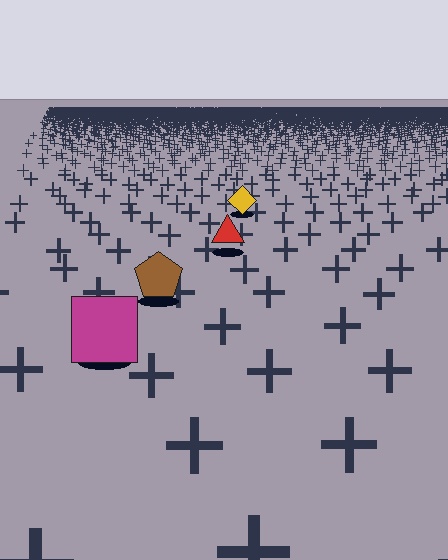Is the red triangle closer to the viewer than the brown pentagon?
No. The brown pentagon is closer — you can tell from the texture gradient: the ground texture is coarser near it.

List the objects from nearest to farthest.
From nearest to farthest: the magenta square, the brown pentagon, the red triangle, the yellow diamond.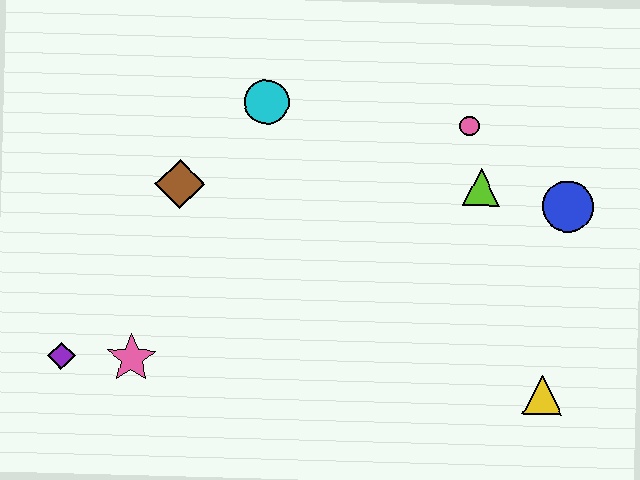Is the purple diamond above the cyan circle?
No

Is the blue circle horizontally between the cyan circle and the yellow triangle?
No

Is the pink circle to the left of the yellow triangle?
Yes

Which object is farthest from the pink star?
The blue circle is farthest from the pink star.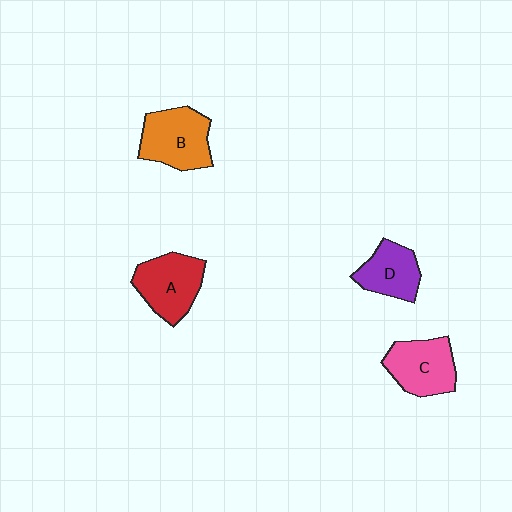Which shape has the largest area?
Shape B (orange).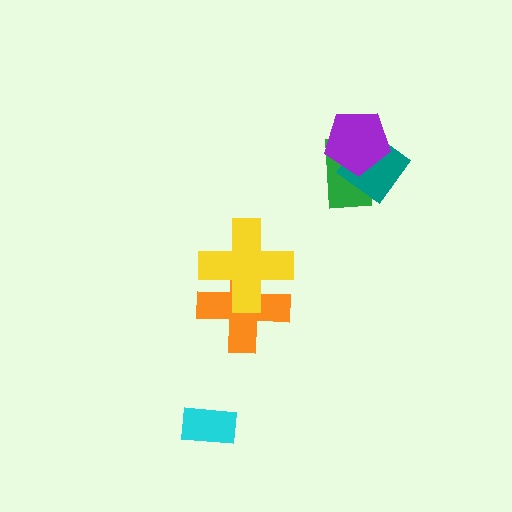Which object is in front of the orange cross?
The yellow cross is in front of the orange cross.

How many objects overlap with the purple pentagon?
2 objects overlap with the purple pentagon.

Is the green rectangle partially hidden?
Yes, it is partially covered by another shape.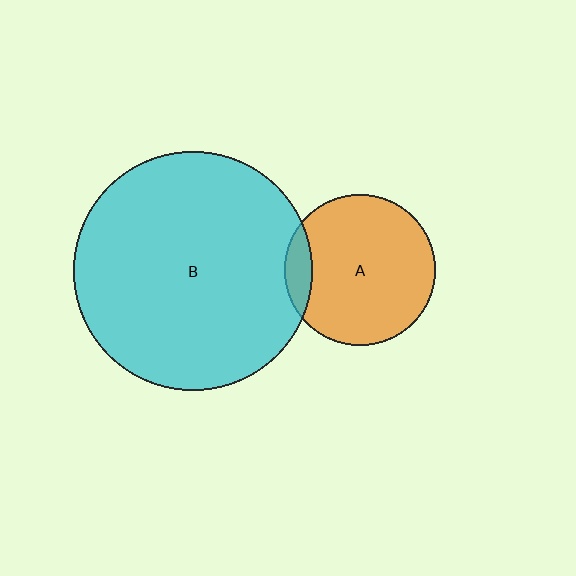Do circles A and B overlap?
Yes.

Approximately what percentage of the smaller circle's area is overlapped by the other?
Approximately 10%.